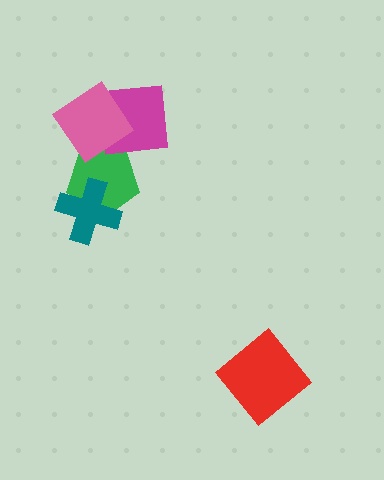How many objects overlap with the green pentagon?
2 objects overlap with the green pentagon.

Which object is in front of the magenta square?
The pink diamond is in front of the magenta square.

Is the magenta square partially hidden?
Yes, it is partially covered by another shape.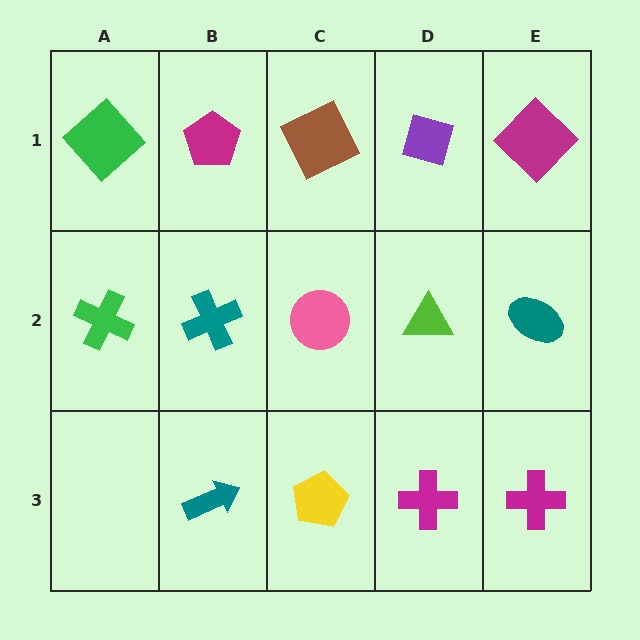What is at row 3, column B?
A teal arrow.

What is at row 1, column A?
A green diamond.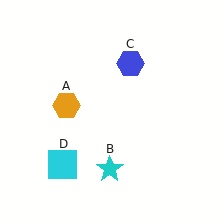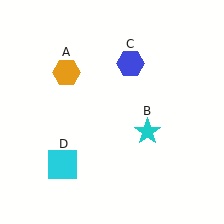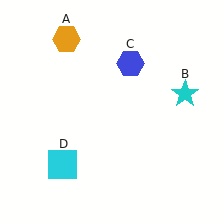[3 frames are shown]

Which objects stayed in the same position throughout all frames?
Blue hexagon (object C) and cyan square (object D) remained stationary.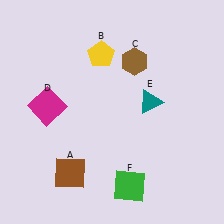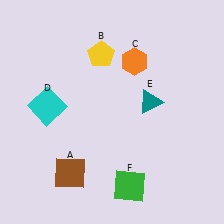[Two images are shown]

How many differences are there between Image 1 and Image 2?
There are 2 differences between the two images.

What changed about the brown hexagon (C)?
In Image 1, C is brown. In Image 2, it changed to orange.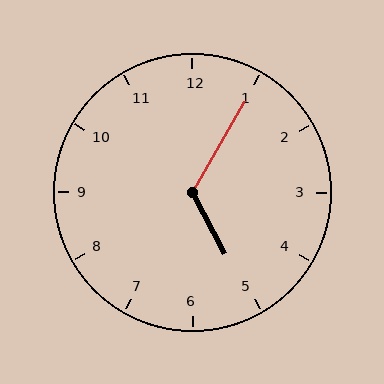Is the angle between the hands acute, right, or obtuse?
It is obtuse.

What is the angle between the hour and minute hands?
Approximately 122 degrees.